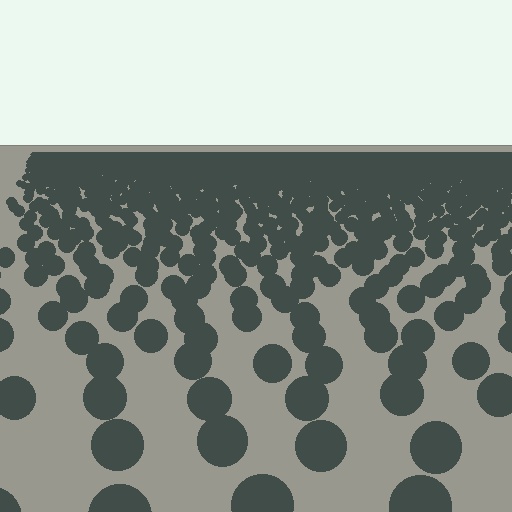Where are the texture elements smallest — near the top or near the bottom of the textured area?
Near the top.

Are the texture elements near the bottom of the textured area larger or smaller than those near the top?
Larger. Near the bottom, elements are closer to the viewer and appear at a bigger on-screen size.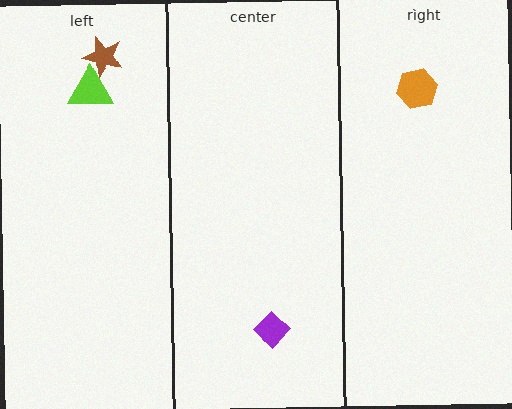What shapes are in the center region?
The purple diamond.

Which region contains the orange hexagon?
The right region.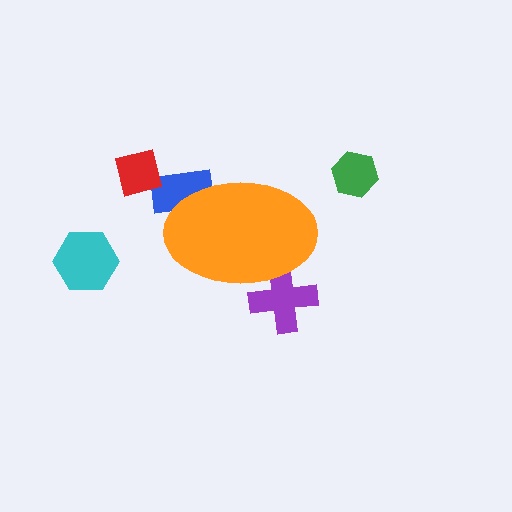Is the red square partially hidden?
No, the red square is fully visible.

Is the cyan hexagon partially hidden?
No, the cyan hexagon is fully visible.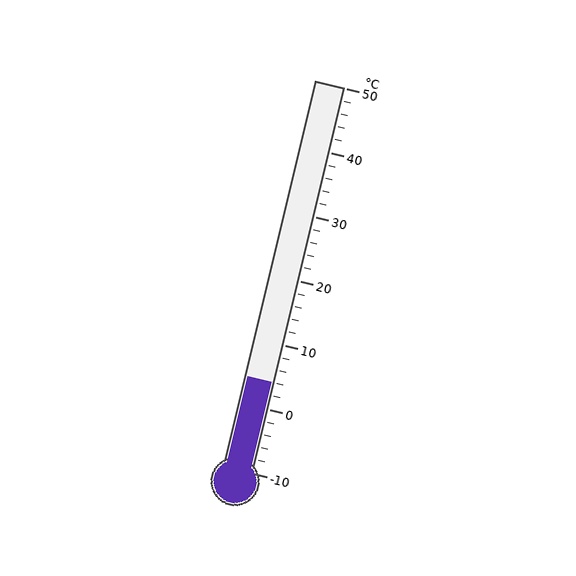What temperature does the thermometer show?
The thermometer shows approximately 4°C.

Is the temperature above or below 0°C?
The temperature is above 0°C.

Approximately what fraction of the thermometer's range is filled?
The thermometer is filled to approximately 25% of its range.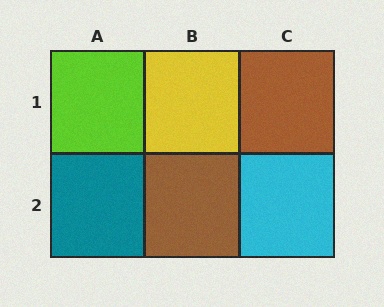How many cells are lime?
1 cell is lime.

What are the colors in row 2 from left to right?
Teal, brown, cyan.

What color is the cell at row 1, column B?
Yellow.